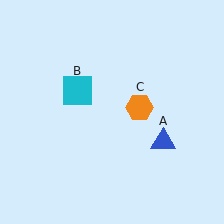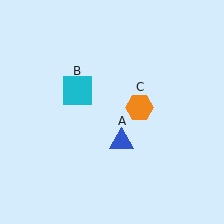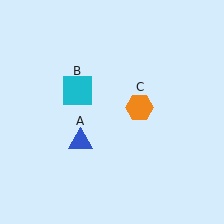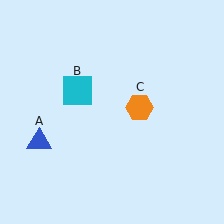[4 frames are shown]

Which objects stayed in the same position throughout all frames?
Cyan square (object B) and orange hexagon (object C) remained stationary.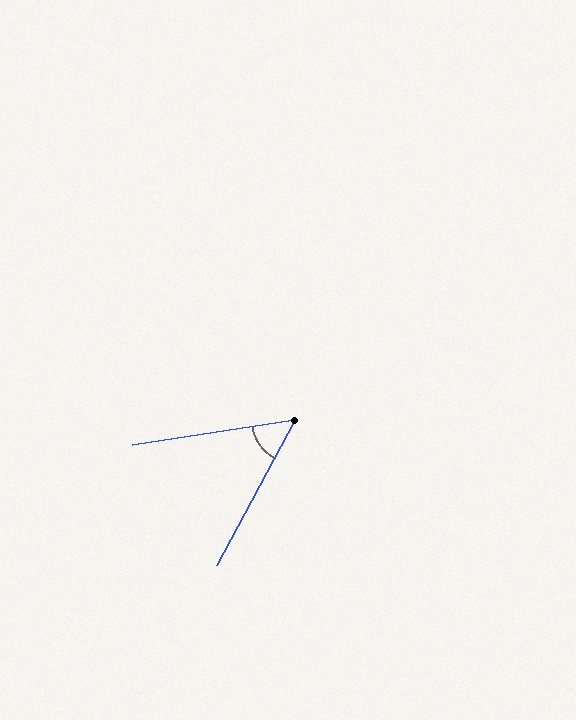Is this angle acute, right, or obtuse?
It is acute.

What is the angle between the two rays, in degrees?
Approximately 53 degrees.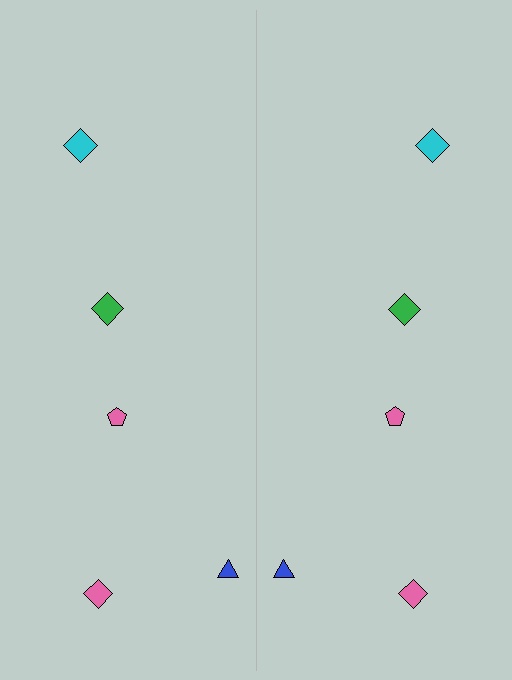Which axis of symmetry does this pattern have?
The pattern has a vertical axis of symmetry running through the center of the image.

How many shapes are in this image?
There are 10 shapes in this image.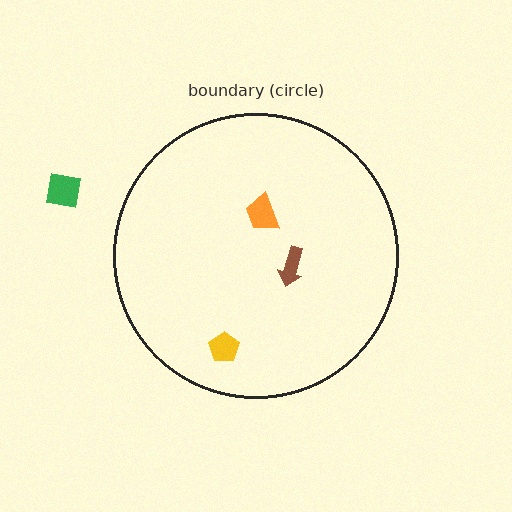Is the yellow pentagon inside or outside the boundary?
Inside.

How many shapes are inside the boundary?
3 inside, 1 outside.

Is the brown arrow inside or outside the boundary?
Inside.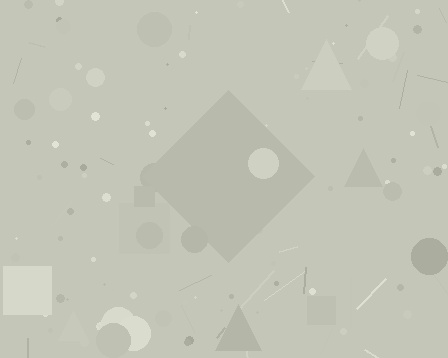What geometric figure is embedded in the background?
A diamond is embedded in the background.